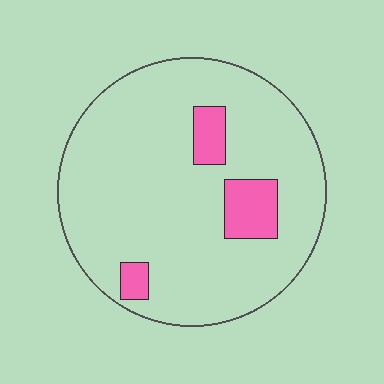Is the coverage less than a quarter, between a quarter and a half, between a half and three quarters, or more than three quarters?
Less than a quarter.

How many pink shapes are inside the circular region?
3.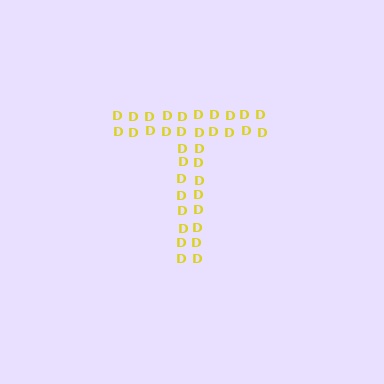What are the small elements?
The small elements are letter D's.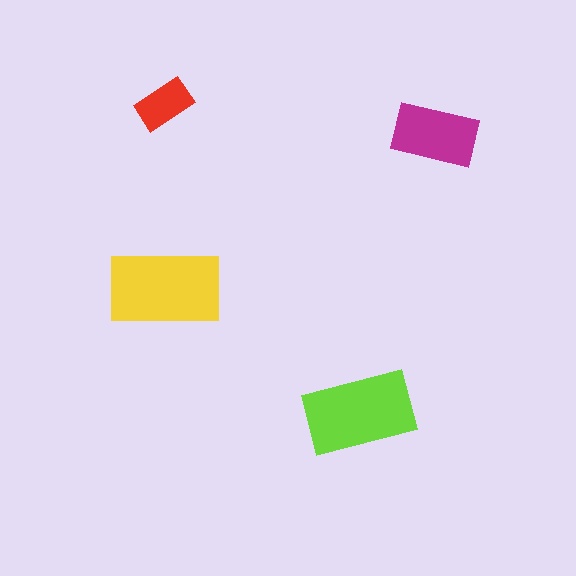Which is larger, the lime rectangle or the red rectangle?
The lime one.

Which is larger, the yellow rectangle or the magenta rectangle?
The yellow one.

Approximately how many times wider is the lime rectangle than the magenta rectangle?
About 1.5 times wider.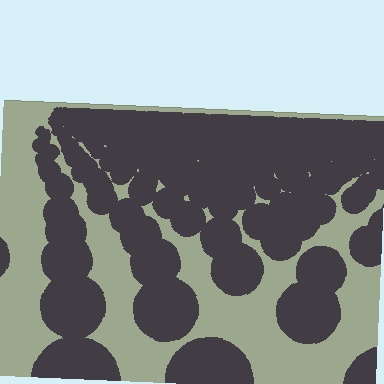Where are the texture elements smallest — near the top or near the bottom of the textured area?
Near the top.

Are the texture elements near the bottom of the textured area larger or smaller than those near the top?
Larger. Near the bottom, elements are closer to the viewer and appear at a bigger on-screen size.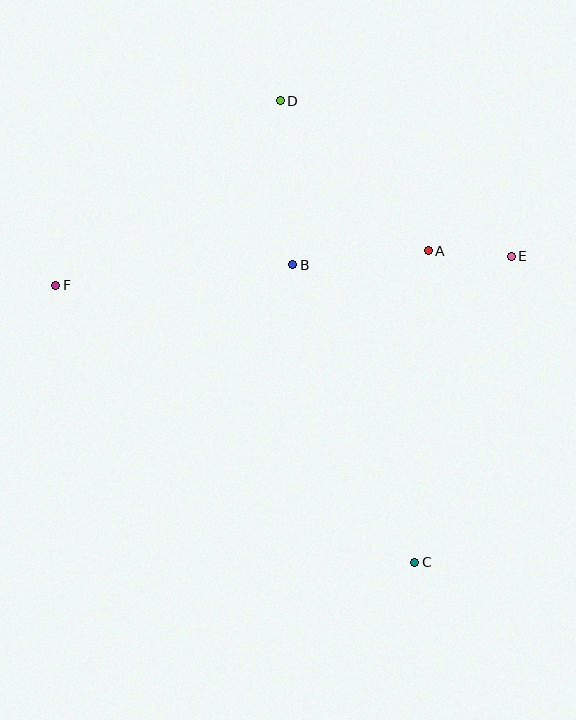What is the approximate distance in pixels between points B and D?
The distance between B and D is approximately 165 pixels.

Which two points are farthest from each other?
Points C and D are farthest from each other.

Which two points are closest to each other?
Points A and E are closest to each other.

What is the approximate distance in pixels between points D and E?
The distance between D and E is approximately 278 pixels.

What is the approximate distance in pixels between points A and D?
The distance between A and D is approximately 211 pixels.